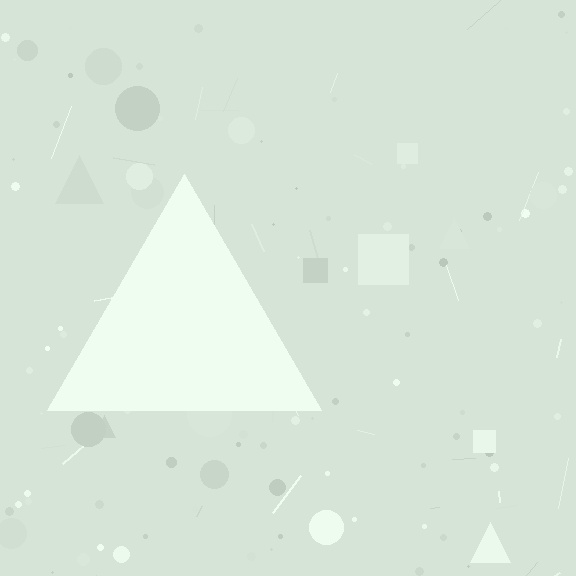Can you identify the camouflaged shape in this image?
The camouflaged shape is a triangle.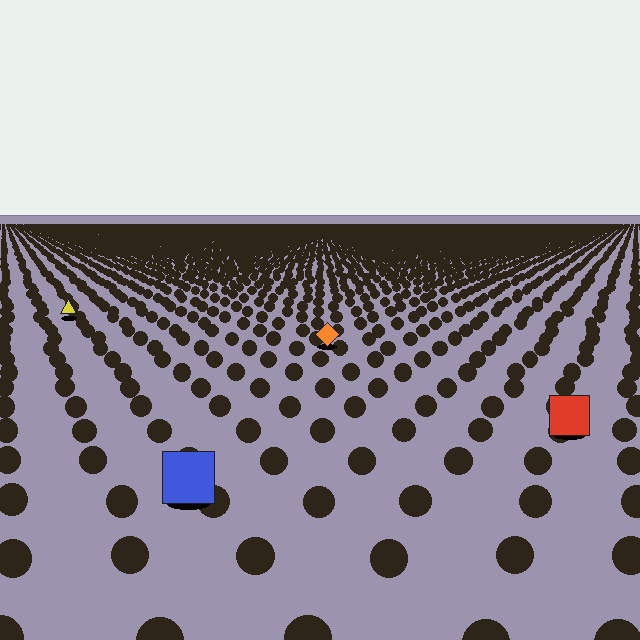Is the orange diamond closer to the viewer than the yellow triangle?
Yes. The orange diamond is closer — you can tell from the texture gradient: the ground texture is coarser near it.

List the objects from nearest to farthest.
From nearest to farthest: the blue square, the red square, the orange diamond, the yellow triangle.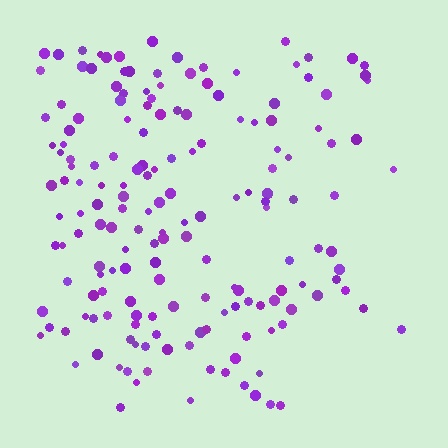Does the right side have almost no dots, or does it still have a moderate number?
Still a moderate number, just noticeably fewer than the left.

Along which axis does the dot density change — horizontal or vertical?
Horizontal.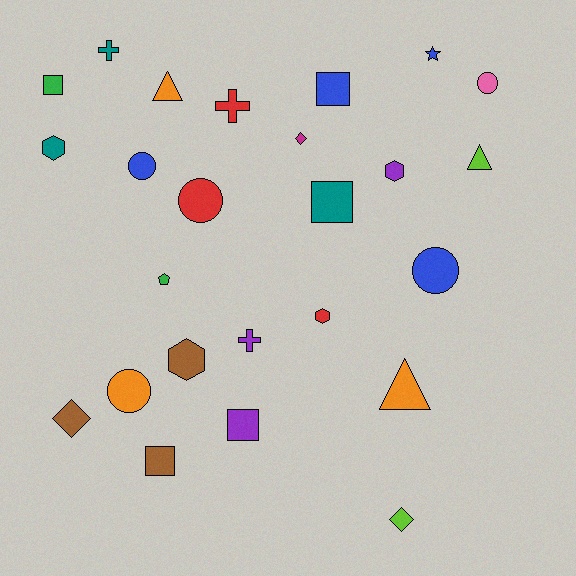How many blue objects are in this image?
There are 4 blue objects.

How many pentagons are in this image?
There is 1 pentagon.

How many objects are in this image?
There are 25 objects.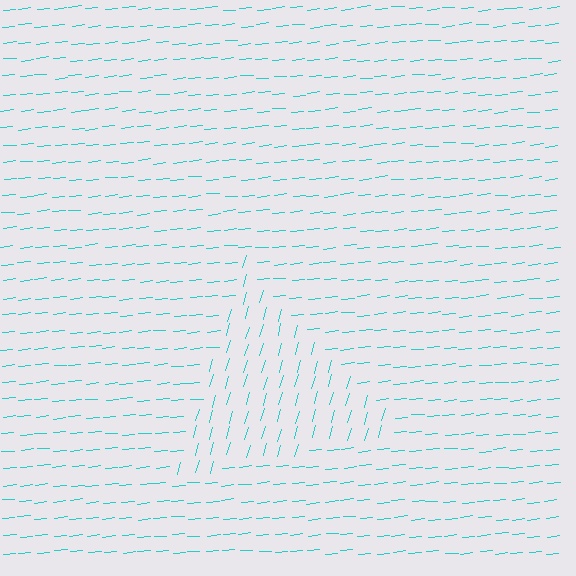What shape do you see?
I see a triangle.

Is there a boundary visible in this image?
Yes, there is a texture boundary formed by a change in line orientation.